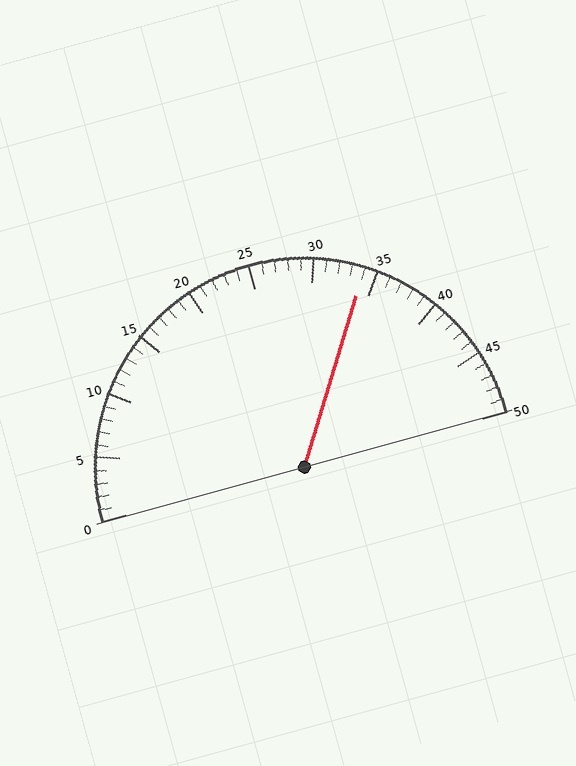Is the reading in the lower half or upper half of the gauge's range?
The reading is in the upper half of the range (0 to 50).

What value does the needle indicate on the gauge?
The needle indicates approximately 34.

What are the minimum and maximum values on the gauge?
The gauge ranges from 0 to 50.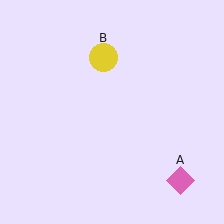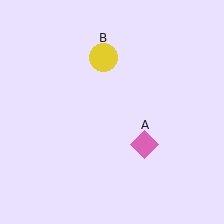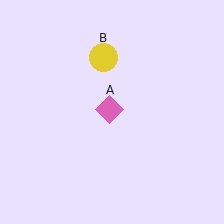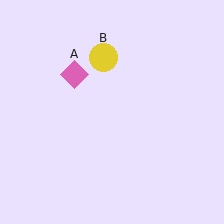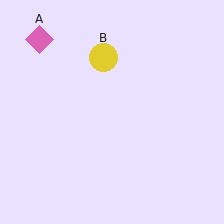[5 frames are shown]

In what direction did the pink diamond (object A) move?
The pink diamond (object A) moved up and to the left.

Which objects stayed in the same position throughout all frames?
Yellow circle (object B) remained stationary.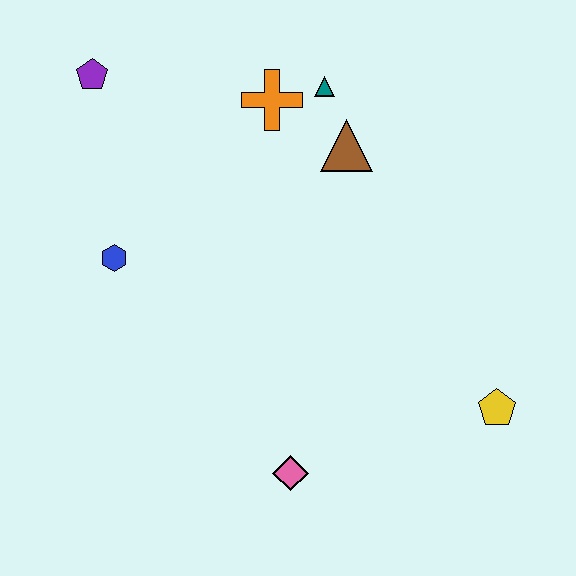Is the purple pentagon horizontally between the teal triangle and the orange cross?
No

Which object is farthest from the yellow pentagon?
The purple pentagon is farthest from the yellow pentagon.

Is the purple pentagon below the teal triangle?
No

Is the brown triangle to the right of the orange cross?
Yes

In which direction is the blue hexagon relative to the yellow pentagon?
The blue hexagon is to the left of the yellow pentagon.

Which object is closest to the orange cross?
The teal triangle is closest to the orange cross.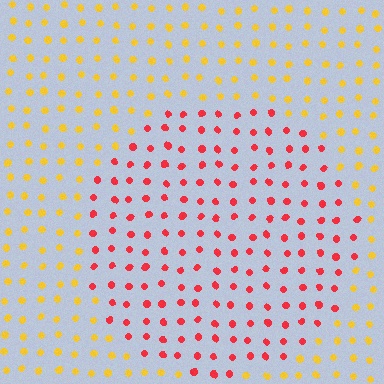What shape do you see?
I see a circle.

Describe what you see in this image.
The image is filled with small yellow elements in a uniform arrangement. A circle-shaped region is visible where the elements are tinted to a slightly different hue, forming a subtle color boundary.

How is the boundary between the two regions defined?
The boundary is defined purely by a slight shift in hue (about 52 degrees). Spacing, size, and orientation are identical on both sides.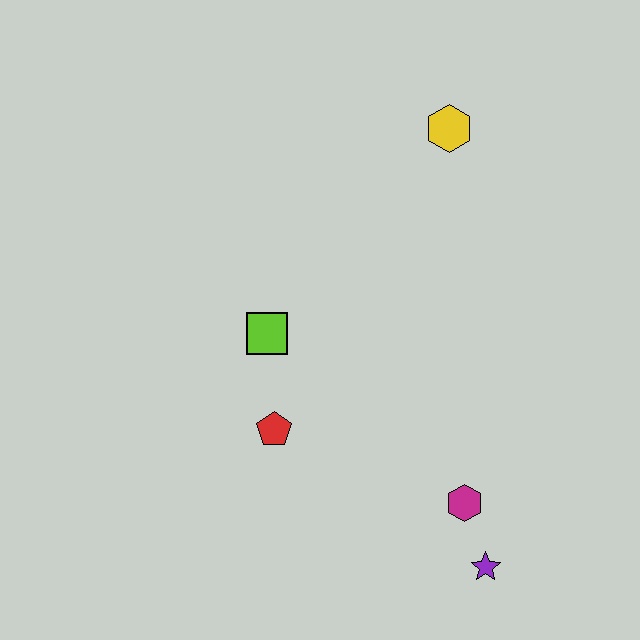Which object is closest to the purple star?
The magenta hexagon is closest to the purple star.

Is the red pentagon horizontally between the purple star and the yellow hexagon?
No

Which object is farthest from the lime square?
The purple star is farthest from the lime square.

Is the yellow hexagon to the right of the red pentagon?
Yes